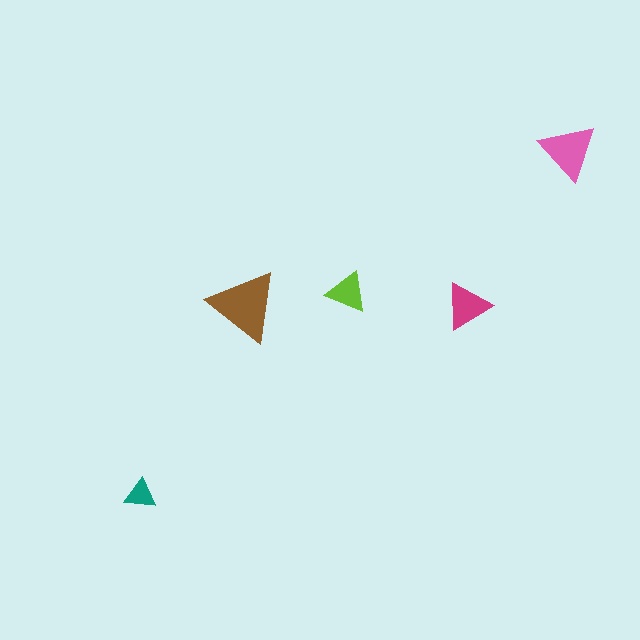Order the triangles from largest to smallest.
the brown one, the pink one, the magenta one, the lime one, the teal one.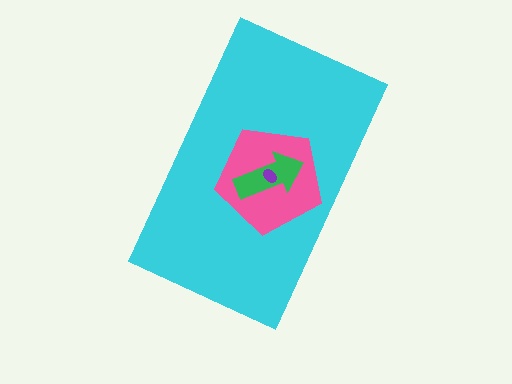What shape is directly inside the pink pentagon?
The green arrow.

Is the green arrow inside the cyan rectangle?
Yes.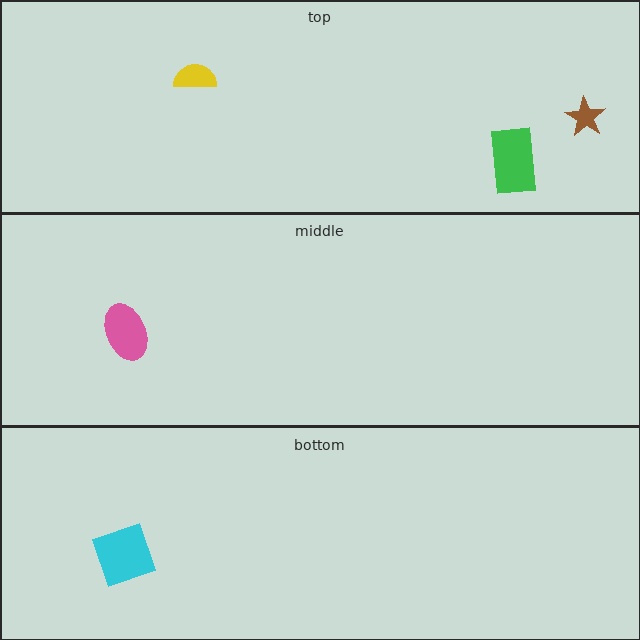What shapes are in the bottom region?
The cyan diamond.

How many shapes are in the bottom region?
1.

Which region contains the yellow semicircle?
The top region.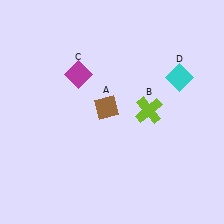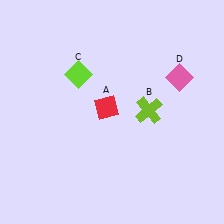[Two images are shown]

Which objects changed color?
A changed from brown to red. C changed from magenta to lime. D changed from cyan to pink.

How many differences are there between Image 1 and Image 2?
There are 3 differences between the two images.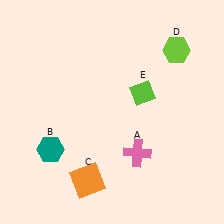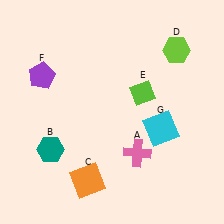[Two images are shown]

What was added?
A purple pentagon (F), a cyan square (G) were added in Image 2.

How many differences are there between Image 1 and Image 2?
There are 2 differences between the two images.